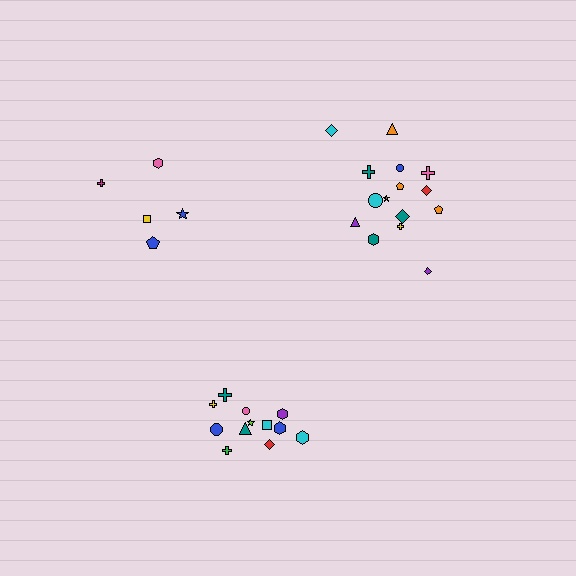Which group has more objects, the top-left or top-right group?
The top-right group.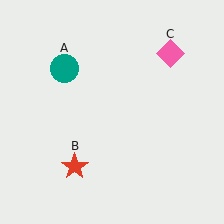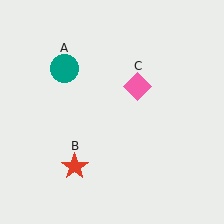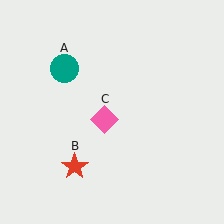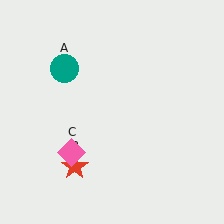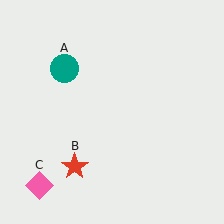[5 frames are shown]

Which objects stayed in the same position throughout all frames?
Teal circle (object A) and red star (object B) remained stationary.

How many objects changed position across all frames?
1 object changed position: pink diamond (object C).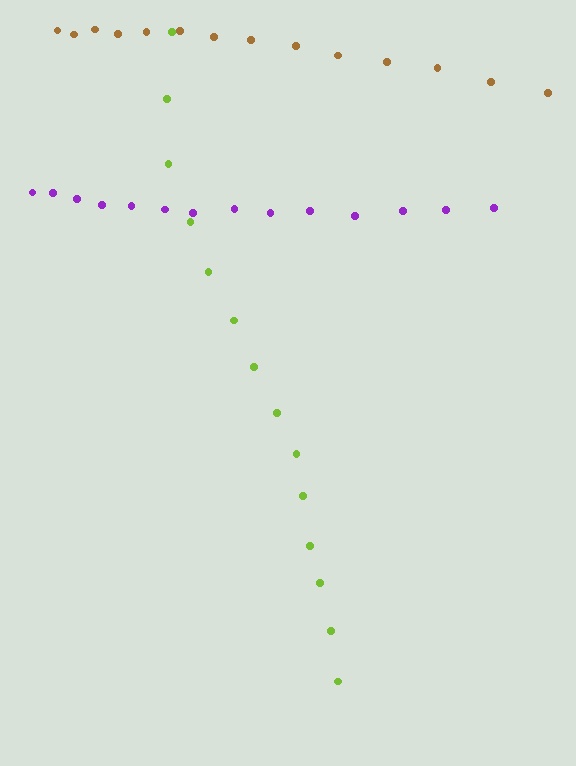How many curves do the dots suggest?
There are 3 distinct paths.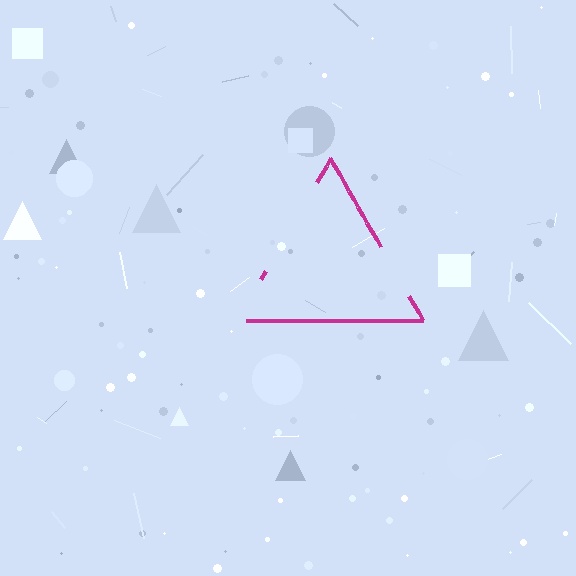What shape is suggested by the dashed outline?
The dashed outline suggests a triangle.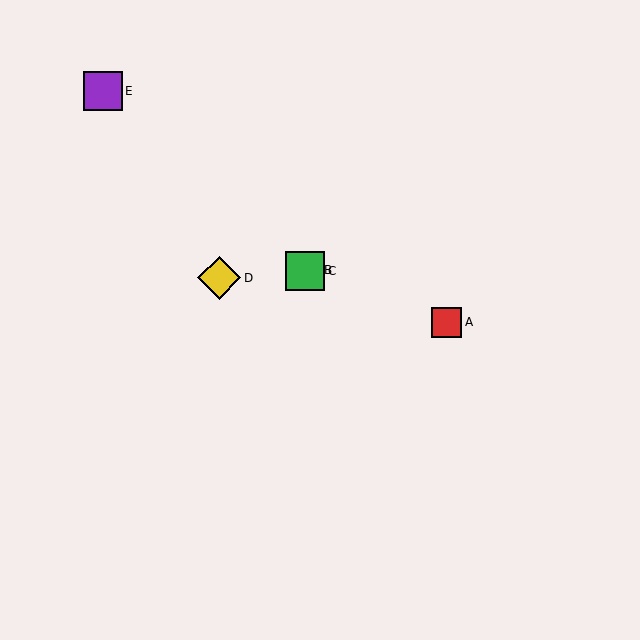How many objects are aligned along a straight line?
3 objects (A, B, C) are aligned along a straight line.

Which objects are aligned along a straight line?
Objects A, B, C are aligned along a straight line.